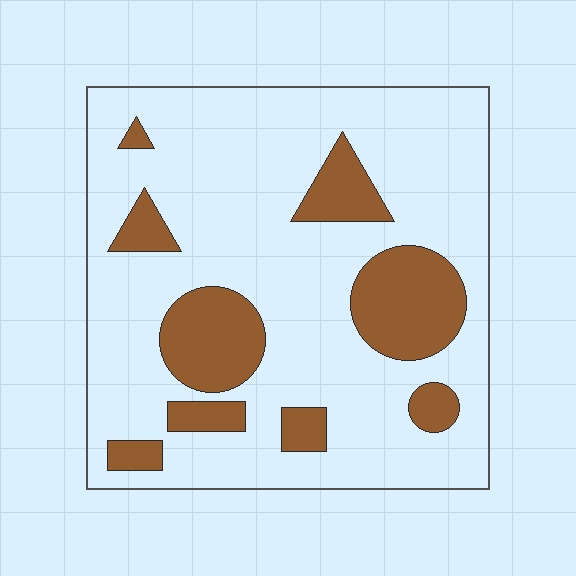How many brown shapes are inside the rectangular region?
9.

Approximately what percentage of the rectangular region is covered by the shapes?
Approximately 20%.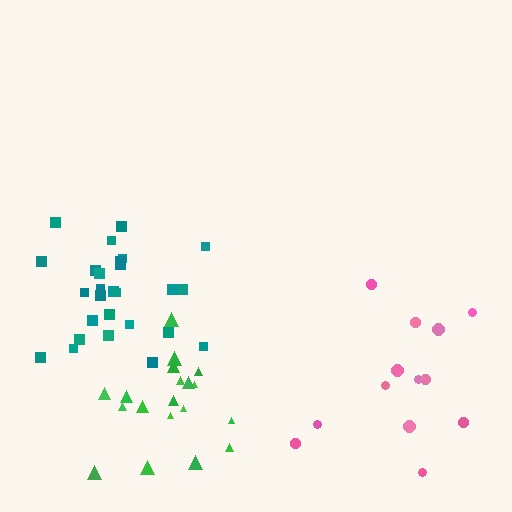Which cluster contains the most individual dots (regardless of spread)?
Teal (27).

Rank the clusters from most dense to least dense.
green, teal, pink.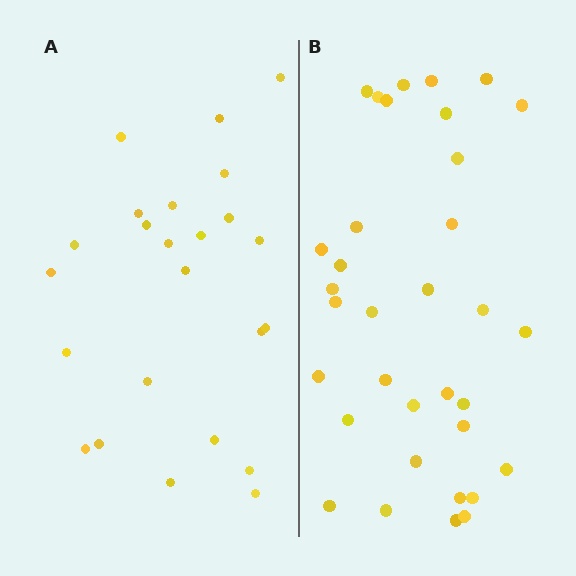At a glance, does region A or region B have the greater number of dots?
Region B (the right region) has more dots.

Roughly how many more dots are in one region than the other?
Region B has roughly 10 or so more dots than region A.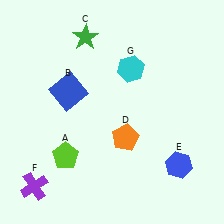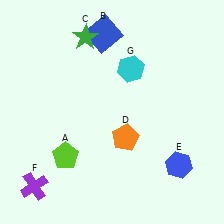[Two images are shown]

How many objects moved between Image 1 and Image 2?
1 object moved between the two images.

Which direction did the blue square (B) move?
The blue square (B) moved up.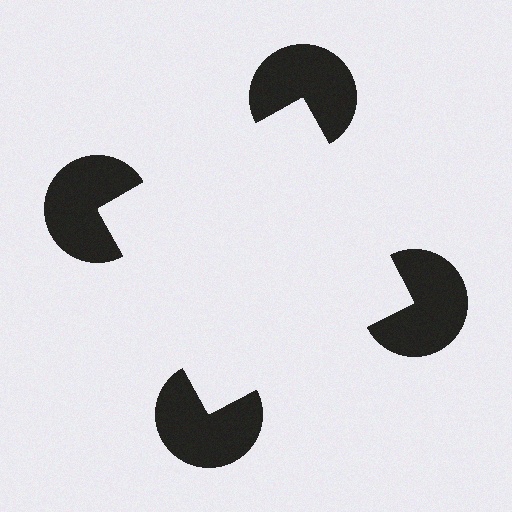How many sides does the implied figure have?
4 sides.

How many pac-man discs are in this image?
There are 4 — one at each vertex of the illusory square.